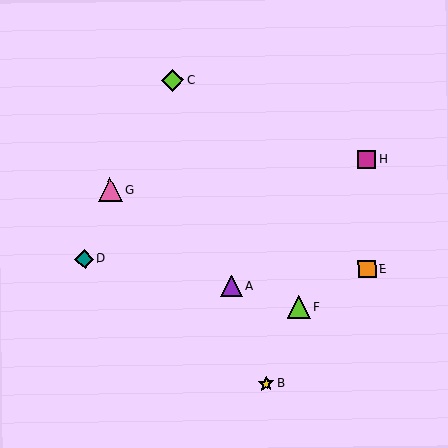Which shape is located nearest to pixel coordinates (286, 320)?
The lime triangle (labeled F) at (299, 307) is nearest to that location.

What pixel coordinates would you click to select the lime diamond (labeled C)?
Click at (173, 81) to select the lime diamond C.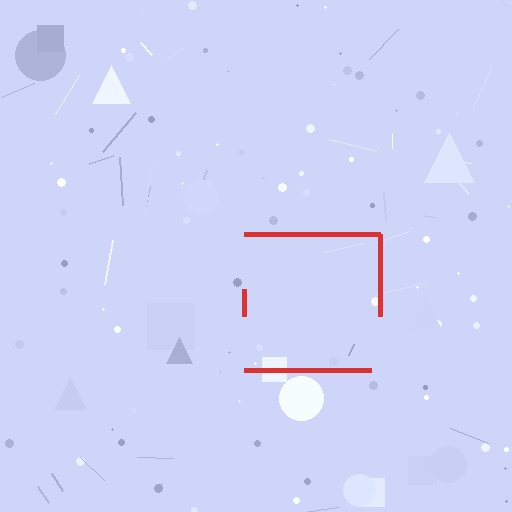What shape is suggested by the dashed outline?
The dashed outline suggests a square.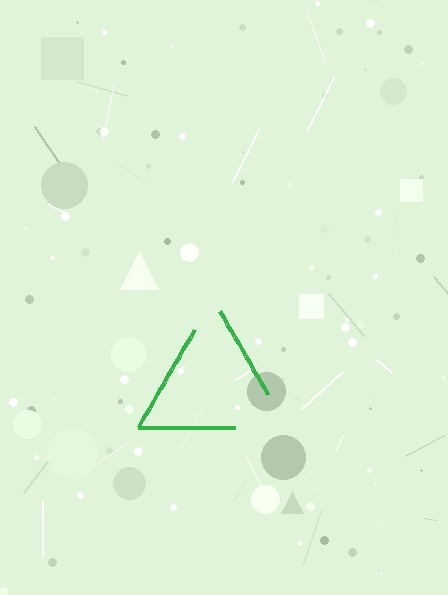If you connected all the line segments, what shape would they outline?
They would outline a triangle.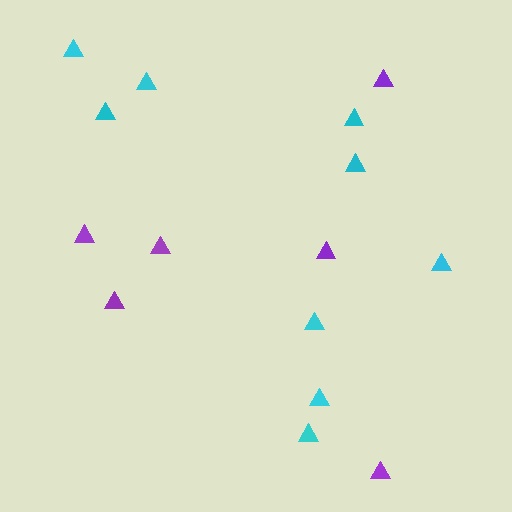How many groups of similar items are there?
There are 2 groups: one group of purple triangles (6) and one group of cyan triangles (9).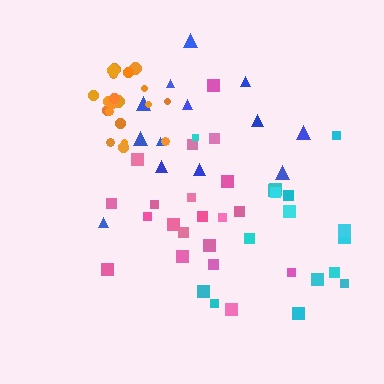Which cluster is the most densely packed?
Orange.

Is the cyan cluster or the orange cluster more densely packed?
Orange.